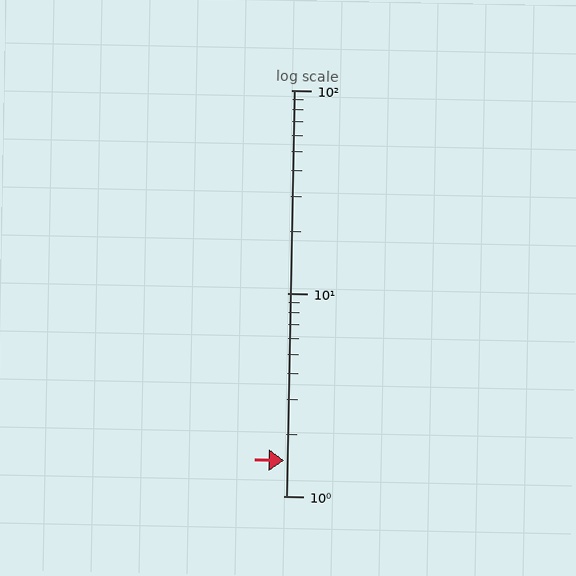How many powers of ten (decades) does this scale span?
The scale spans 2 decades, from 1 to 100.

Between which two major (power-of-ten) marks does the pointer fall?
The pointer is between 1 and 10.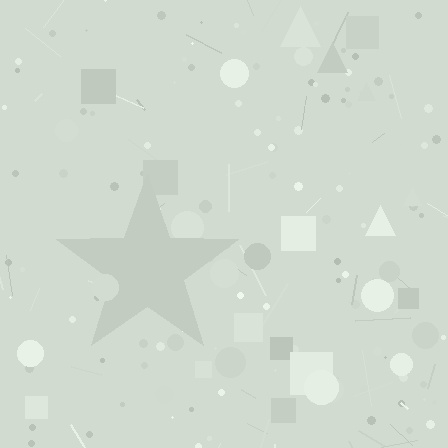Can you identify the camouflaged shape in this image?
The camouflaged shape is a star.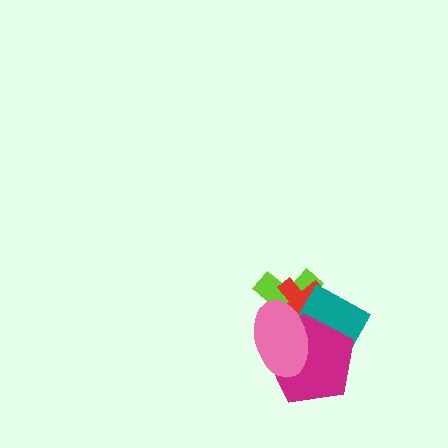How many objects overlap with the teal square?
4 objects overlap with the teal square.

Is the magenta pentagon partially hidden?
Yes, it is partially covered by another shape.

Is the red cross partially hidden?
Yes, it is partially covered by another shape.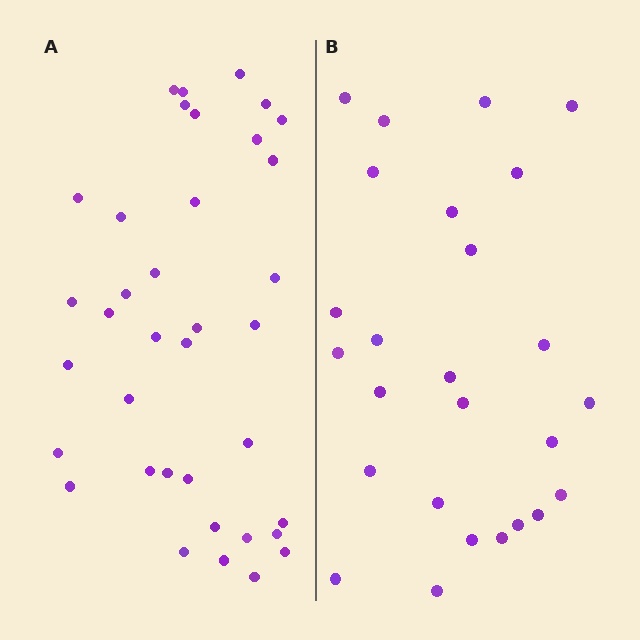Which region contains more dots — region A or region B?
Region A (the left region) has more dots.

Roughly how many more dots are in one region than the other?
Region A has roughly 12 or so more dots than region B.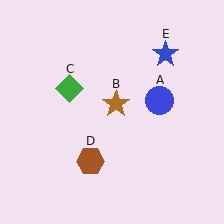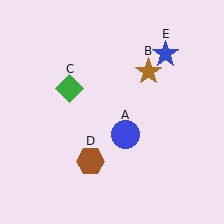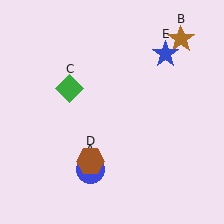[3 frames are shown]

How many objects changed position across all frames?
2 objects changed position: blue circle (object A), brown star (object B).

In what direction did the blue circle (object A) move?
The blue circle (object A) moved down and to the left.